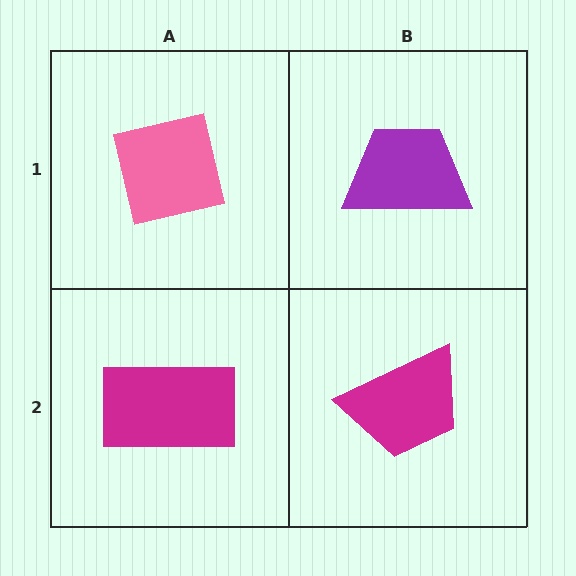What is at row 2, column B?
A magenta trapezoid.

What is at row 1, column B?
A purple trapezoid.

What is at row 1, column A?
A pink square.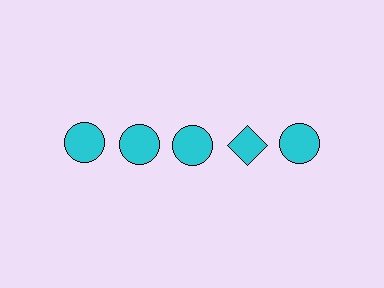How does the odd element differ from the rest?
It has a different shape: diamond instead of circle.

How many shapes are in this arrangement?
There are 5 shapes arranged in a grid pattern.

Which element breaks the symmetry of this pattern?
The cyan diamond in the top row, second from right column breaks the symmetry. All other shapes are cyan circles.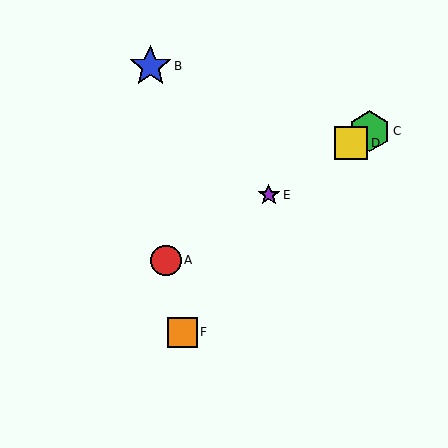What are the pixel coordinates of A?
Object A is at (166, 260).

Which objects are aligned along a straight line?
Objects A, C, D, E are aligned along a straight line.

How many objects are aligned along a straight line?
4 objects (A, C, D, E) are aligned along a straight line.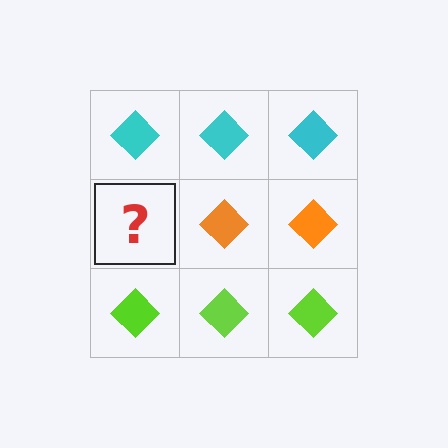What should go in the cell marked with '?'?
The missing cell should contain an orange diamond.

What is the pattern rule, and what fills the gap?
The rule is that each row has a consistent color. The gap should be filled with an orange diamond.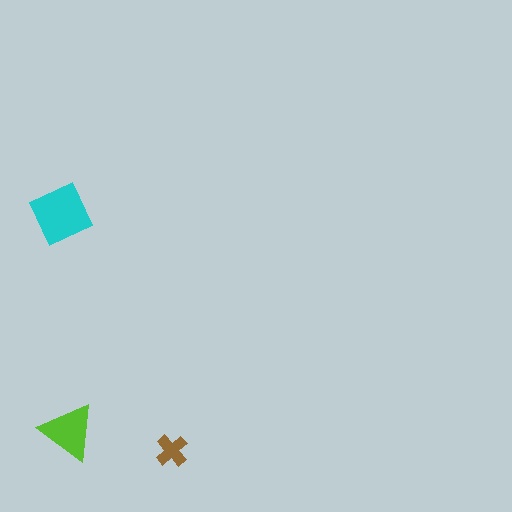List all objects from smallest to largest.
The brown cross, the lime triangle, the cyan diamond.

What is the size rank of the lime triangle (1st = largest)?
2nd.